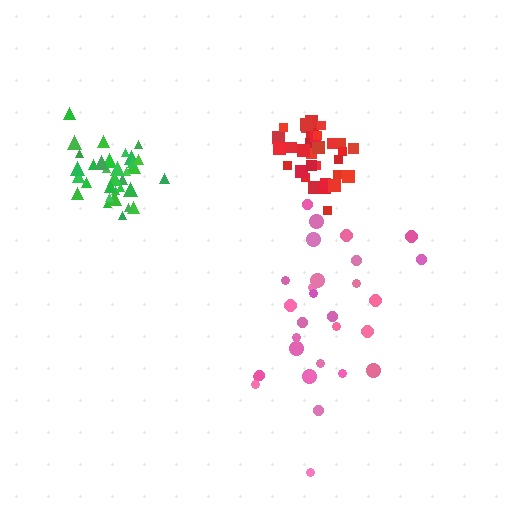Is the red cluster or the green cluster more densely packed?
Green.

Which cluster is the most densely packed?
Green.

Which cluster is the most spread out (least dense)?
Pink.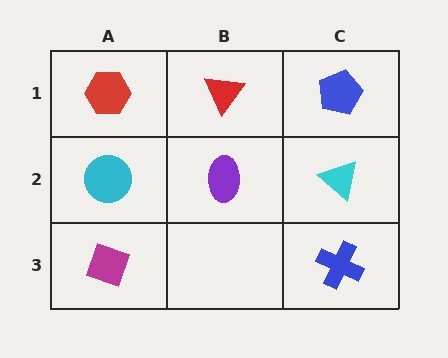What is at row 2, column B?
A purple ellipse.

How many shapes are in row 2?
3 shapes.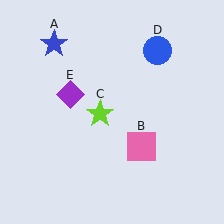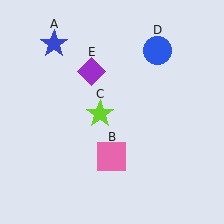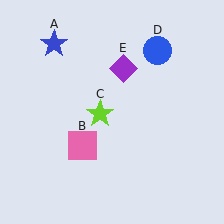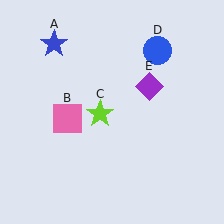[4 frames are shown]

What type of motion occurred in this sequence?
The pink square (object B), purple diamond (object E) rotated clockwise around the center of the scene.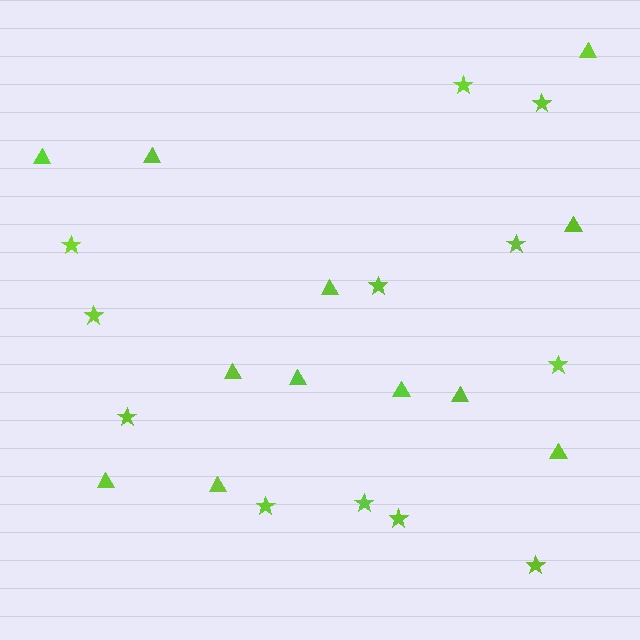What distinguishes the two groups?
There are 2 groups: one group of triangles (12) and one group of stars (12).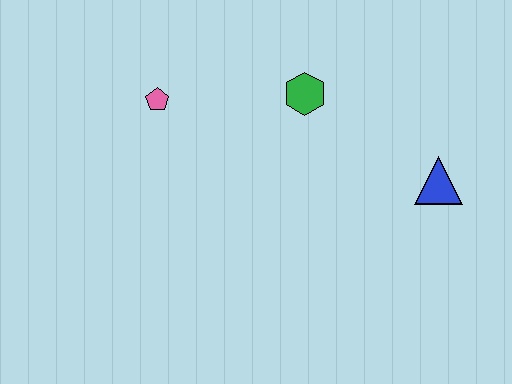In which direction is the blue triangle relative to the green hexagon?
The blue triangle is to the right of the green hexagon.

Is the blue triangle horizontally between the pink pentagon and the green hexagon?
No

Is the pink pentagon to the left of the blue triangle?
Yes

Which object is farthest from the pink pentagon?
The blue triangle is farthest from the pink pentagon.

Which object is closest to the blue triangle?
The green hexagon is closest to the blue triangle.